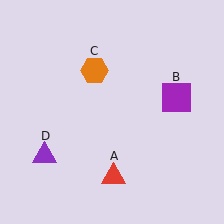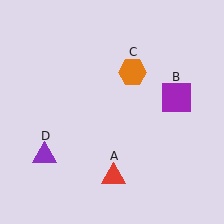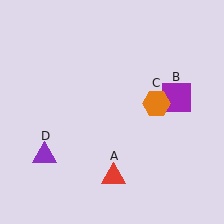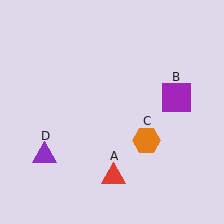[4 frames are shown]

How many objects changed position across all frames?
1 object changed position: orange hexagon (object C).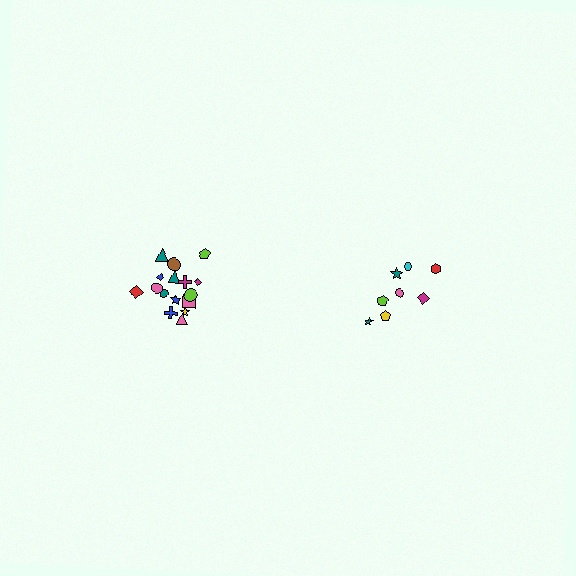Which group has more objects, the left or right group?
The left group.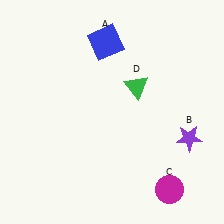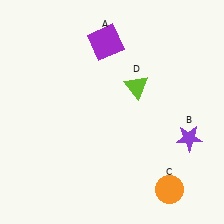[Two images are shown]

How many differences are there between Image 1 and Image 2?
There are 3 differences between the two images.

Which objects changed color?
A changed from blue to purple. C changed from magenta to orange. D changed from green to lime.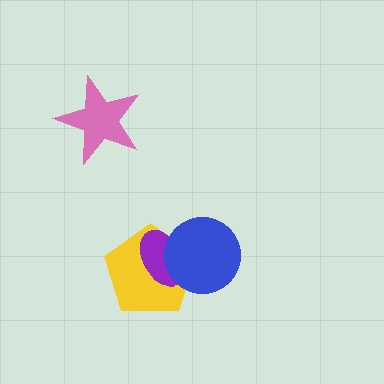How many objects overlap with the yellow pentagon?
2 objects overlap with the yellow pentagon.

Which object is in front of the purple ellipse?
The blue circle is in front of the purple ellipse.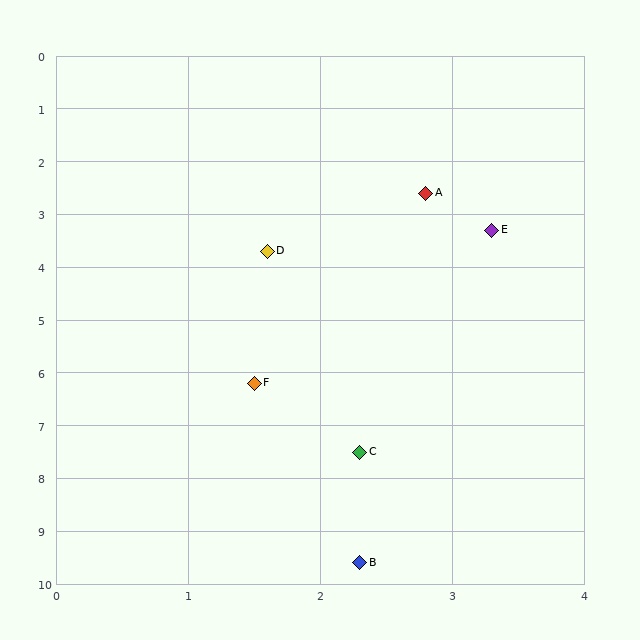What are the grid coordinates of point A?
Point A is at approximately (2.8, 2.6).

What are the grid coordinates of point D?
Point D is at approximately (1.6, 3.7).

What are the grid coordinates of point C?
Point C is at approximately (2.3, 7.5).